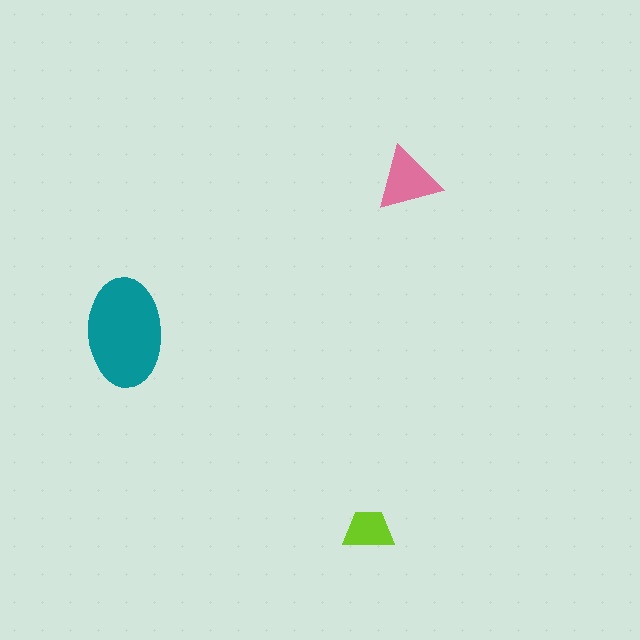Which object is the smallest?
The lime trapezoid.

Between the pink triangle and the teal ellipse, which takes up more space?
The teal ellipse.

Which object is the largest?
The teal ellipse.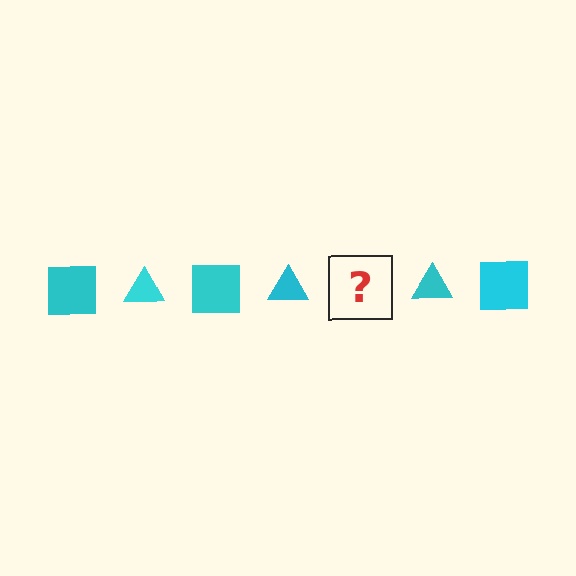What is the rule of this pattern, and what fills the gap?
The rule is that the pattern cycles through square, triangle shapes in cyan. The gap should be filled with a cyan square.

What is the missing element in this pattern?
The missing element is a cyan square.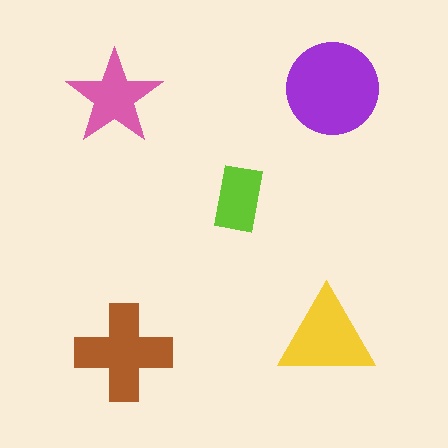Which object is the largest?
The purple circle.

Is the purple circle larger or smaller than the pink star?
Larger.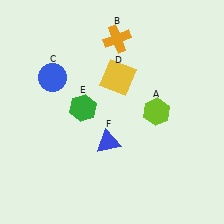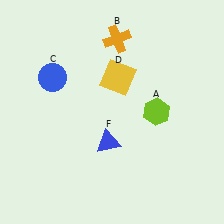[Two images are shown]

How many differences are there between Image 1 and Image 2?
There is 1 difference between the two images.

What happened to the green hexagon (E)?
The green hexagon (E) was removed in Image 2. It was in the top-left area of Image 1.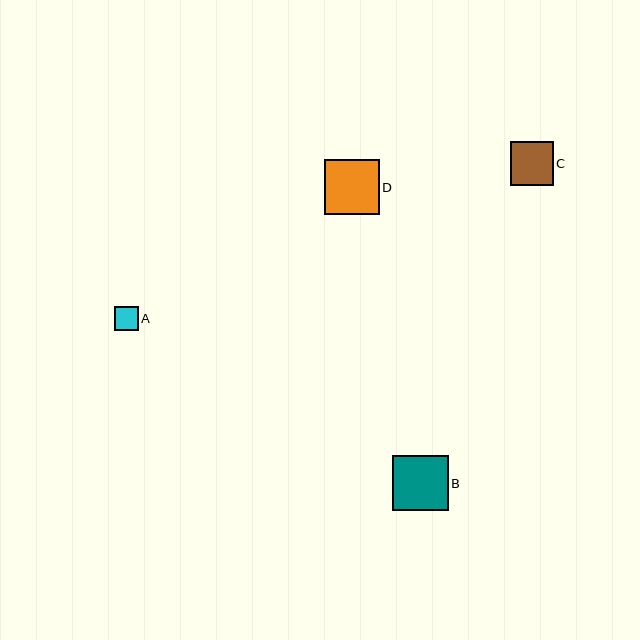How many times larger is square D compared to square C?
Square D is approximately 1.3 times the size of square C.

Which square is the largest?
Square B is the largest with a size of approximately 56 pixels.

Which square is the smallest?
Square A is the smallest with a size of approximately 24 pixels.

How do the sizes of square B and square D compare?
Square B and square D are approximately the same size.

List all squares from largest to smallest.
From largest to smallest: B, D, C, A.